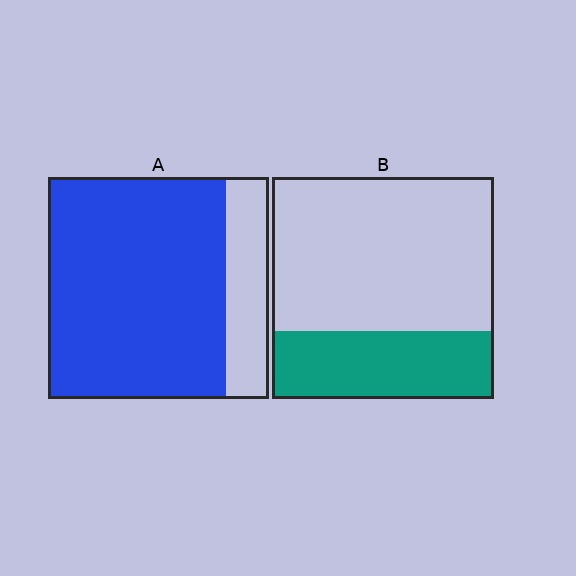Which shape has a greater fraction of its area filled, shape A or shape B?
Shape A.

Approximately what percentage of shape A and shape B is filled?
A is approximately 80% and B is approximately 30%.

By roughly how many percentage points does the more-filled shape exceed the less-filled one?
By roughly 50 percentage points (A over B).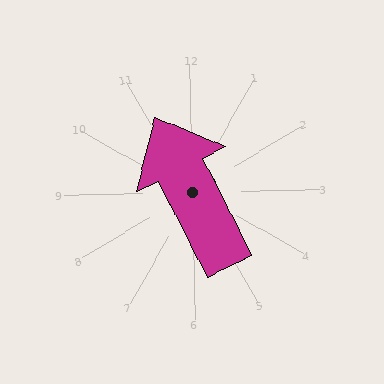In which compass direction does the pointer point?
Northwest.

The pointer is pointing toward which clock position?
Roughly 11 o'clock.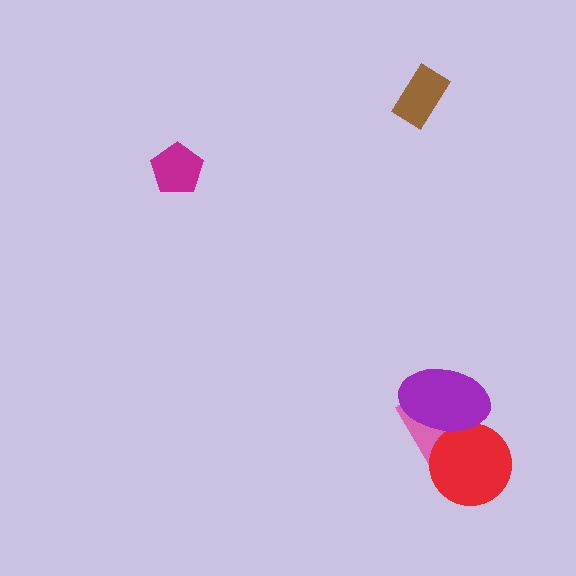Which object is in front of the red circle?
The purple ellipse is in front of the red circle.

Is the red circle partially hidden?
Yes, it is partially covered by another shape.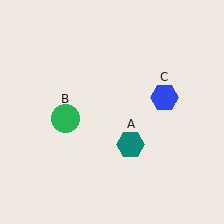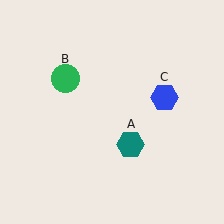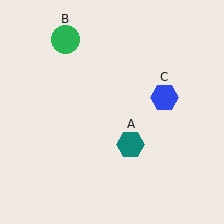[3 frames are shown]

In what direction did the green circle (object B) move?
The green circle (object B) moved up.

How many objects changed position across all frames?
1 object changed position: green circle (object B).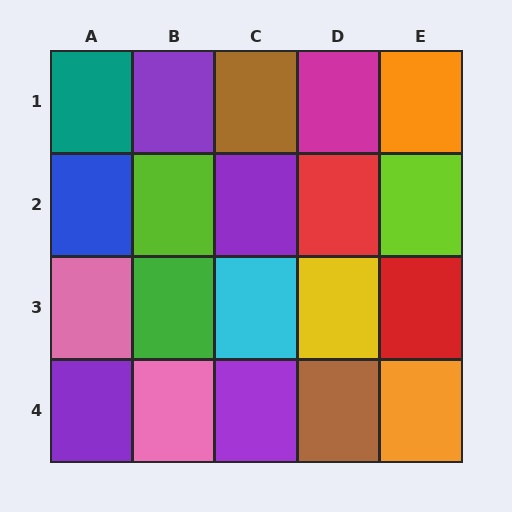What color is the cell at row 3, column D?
Yellow.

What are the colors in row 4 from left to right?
Purple, pink, purple, brown, orange.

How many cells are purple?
4 cells are purple.